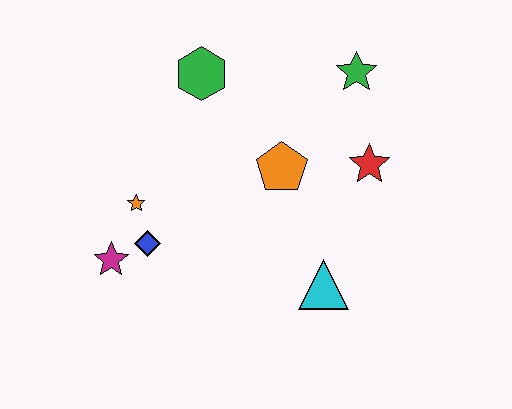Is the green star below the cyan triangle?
No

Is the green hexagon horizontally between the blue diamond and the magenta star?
No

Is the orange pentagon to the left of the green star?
Yes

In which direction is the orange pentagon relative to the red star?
The orange pentagon is to the left of the red star.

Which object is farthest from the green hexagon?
The cyan triangle is farthest from the green hexagon.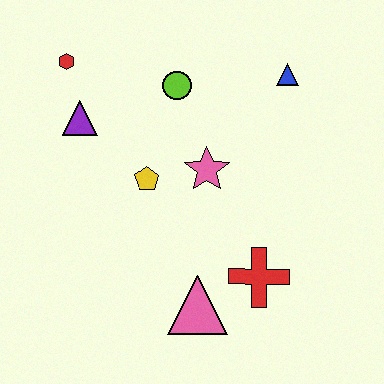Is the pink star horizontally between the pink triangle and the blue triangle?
Yes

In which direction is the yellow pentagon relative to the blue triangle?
The yellow pentagon is to the left of the blue triangle.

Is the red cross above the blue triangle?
No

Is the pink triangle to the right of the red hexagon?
Yes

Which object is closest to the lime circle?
The pink star is closest to the lime circle.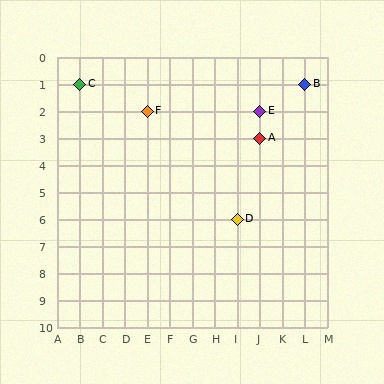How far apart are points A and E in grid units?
Points A and E are 1 row apart.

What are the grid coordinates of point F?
Point F is at grid coordinates (E, 2).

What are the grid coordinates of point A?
Point A is at grid coordinates (J, 3).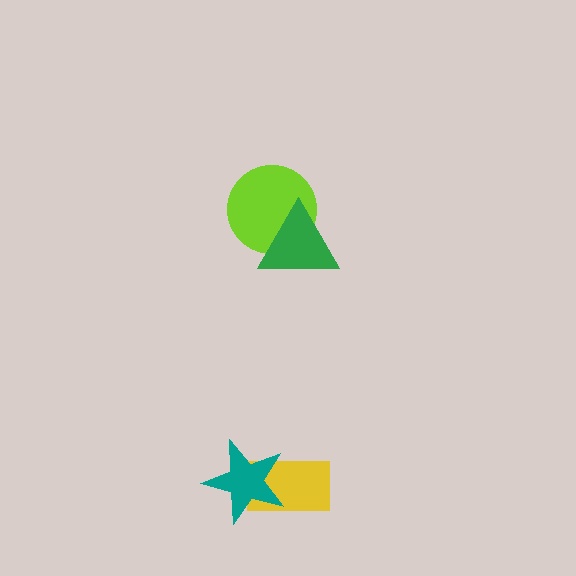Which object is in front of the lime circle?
The green triangle is in front of the lime circle.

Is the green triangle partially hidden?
No, no other shape covers it.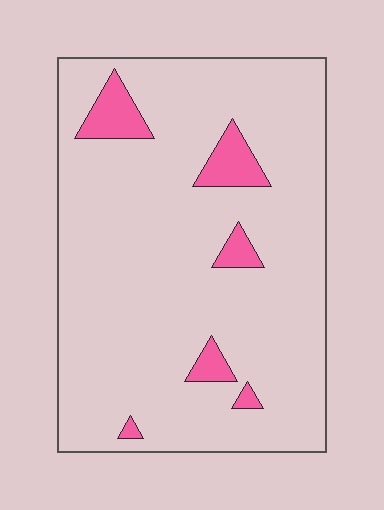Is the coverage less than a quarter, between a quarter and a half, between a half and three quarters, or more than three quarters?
Less than a quarter.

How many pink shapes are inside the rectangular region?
6.